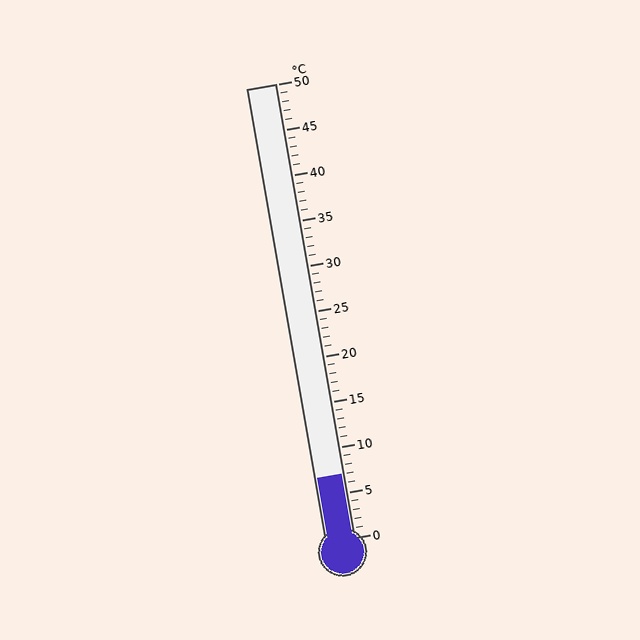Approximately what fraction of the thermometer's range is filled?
The thermometer is filled to approximately 15% of its range.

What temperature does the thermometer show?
The thermometer shows approximately 7°C.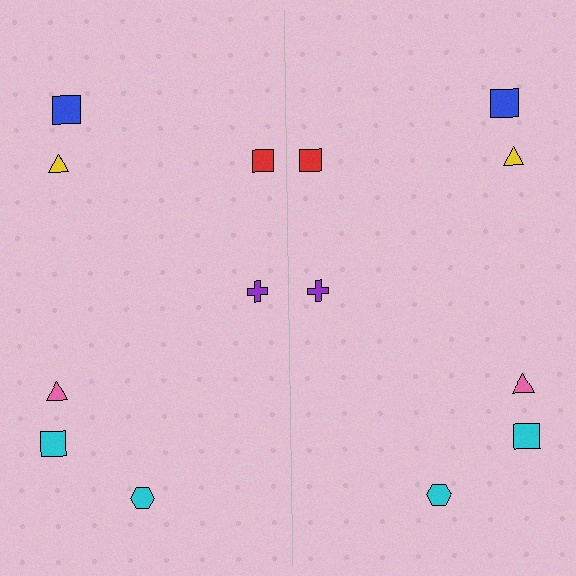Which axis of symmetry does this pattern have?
The pattern has a vertical axis of symmetry running through the center of the image.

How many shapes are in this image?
There are 14 shapes in this image.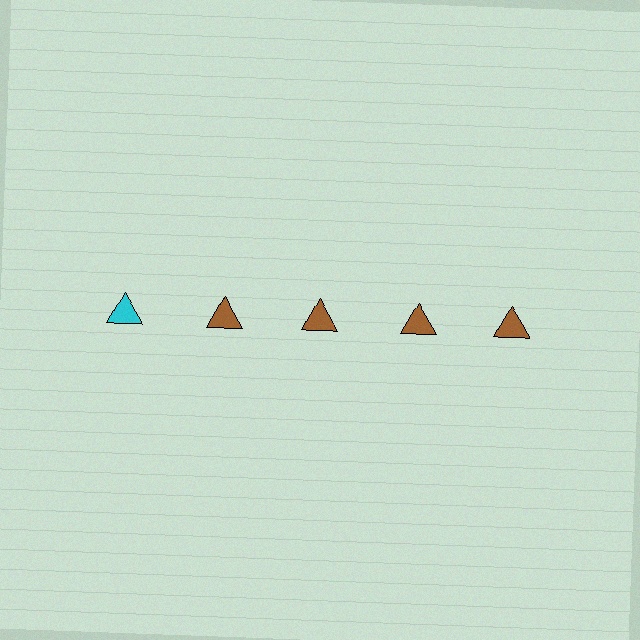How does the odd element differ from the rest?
It has a different color: cyan instead of brown.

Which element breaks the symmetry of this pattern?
The cyan triangle in the top row, leftmost column breaks the symmetry. All other shapes are brown triangles.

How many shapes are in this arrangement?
There are 5 shapes arranged in a grid pattern.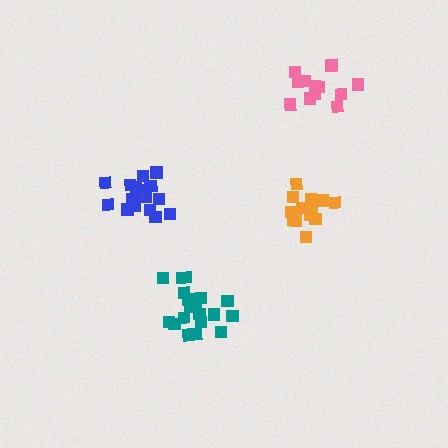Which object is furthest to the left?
The blue cluster is leftmost.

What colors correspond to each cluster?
The clusters are colored: blue, orange, pink, teal.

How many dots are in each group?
Group 1: 17 dots, Group 2: 13 dots, Group 3: 13 dots, Group 4: 19 dots (62 total).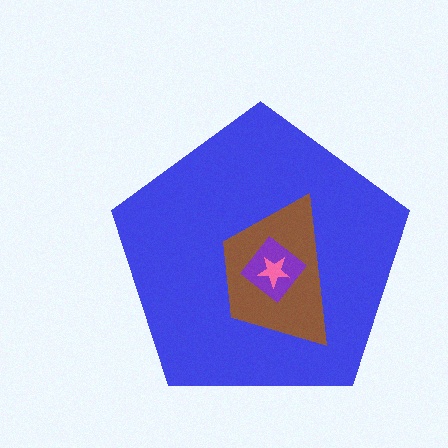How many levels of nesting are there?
4.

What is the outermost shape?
The blue pentagon.